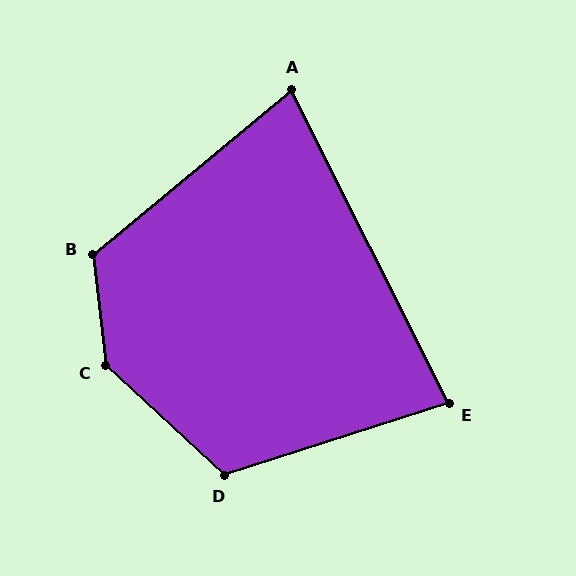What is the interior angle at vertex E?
Approximately 81 degrees (acute).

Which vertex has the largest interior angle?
C, at approximately 139 degrees.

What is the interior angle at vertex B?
Approximately 123 degrees (obtuse).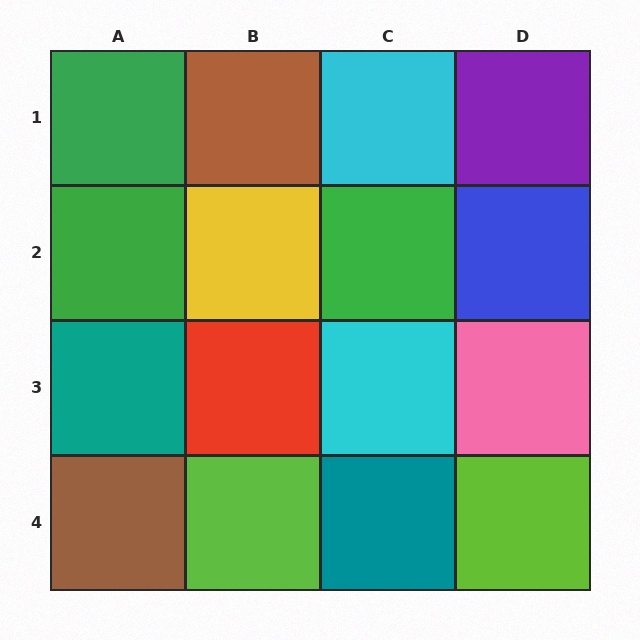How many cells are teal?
2 cells are teal.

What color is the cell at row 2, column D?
Blue.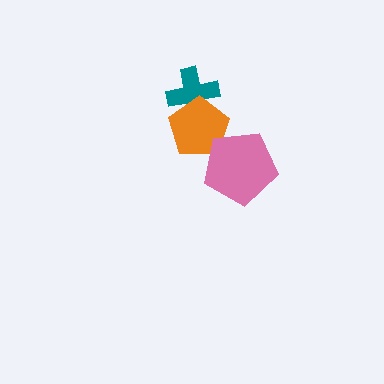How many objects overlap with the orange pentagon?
2 objects overlap with the orange pentagon.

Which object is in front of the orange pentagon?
The pink pentagon is in front of the orange pentagon.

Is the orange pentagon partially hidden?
Yes, it is partially covered by another shape.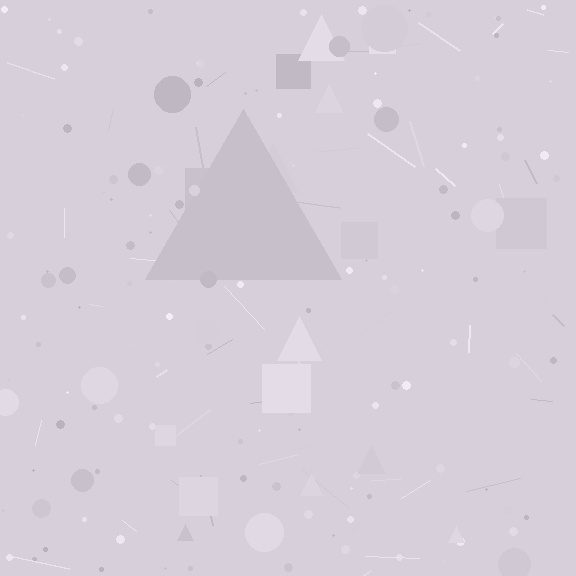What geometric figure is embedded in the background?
A triangle is embedded in the background.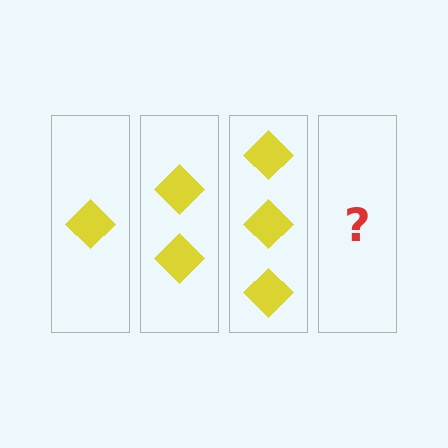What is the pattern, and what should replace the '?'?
The pattern is that each step adds one more diamond. The '?' should be 4 diamonds.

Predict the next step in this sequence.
The next step is 4 diamonds.